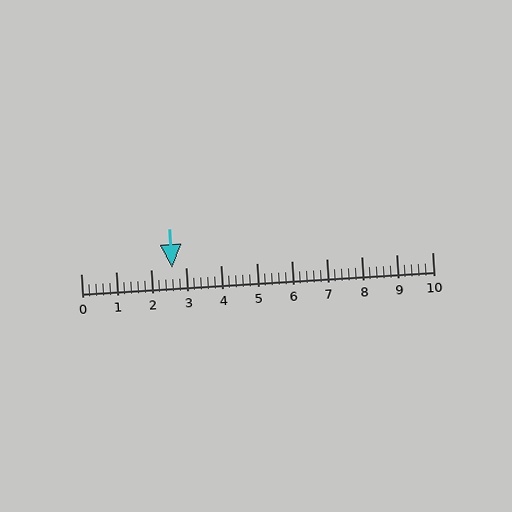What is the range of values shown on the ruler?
The ruler shows values from 0 to 10.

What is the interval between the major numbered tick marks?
The major tick marks are spaced 1 units apart.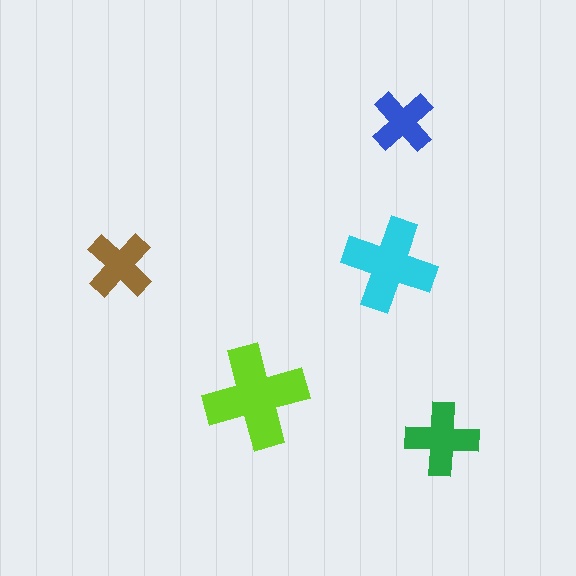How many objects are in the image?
There are 5 objects in the image.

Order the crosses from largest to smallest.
the lime one, the cyan one, the green one, the brown one, the blue one.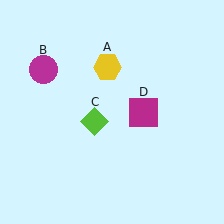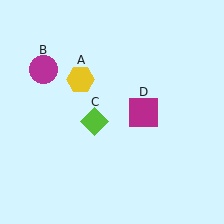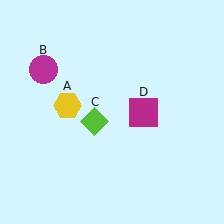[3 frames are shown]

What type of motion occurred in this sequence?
The yellow hexagon (object A) rotated counterclockwise around the center of the scene.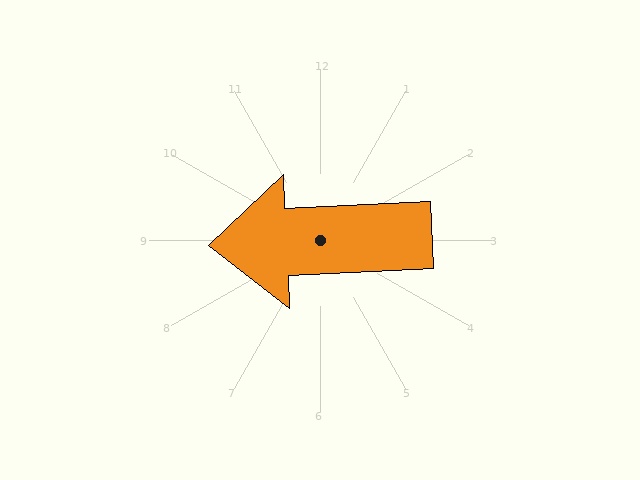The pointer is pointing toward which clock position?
Roughly 9 o'clock.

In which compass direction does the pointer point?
West.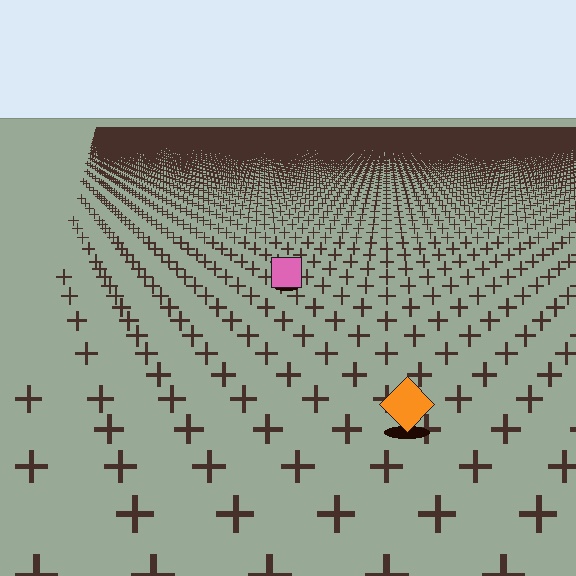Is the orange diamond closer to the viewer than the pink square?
Yes. The orange diamond is closer — you can tell from the texture gradient: the ground texture is coarser near it.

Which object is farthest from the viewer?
The pink square is farthest from the viewer. It appears smaller and the ground texture around it is denser.